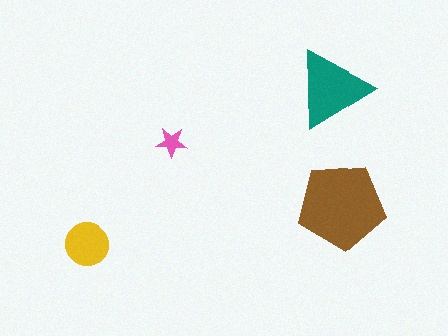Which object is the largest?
The brown pentagon.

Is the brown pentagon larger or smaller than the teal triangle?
Larger.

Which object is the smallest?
The pink star.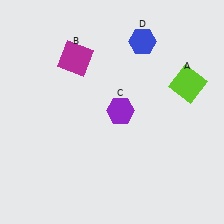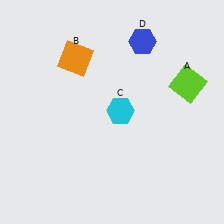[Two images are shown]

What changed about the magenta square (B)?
In Image 1, B is magenta. In Image 2, it changed to orange.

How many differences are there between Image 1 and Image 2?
There are 2 differences between the two images.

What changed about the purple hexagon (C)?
In Image 1, C is purple. In Image 2, it changed to cyan.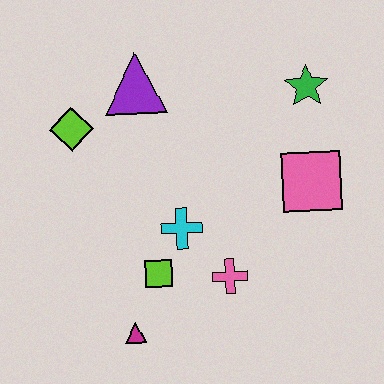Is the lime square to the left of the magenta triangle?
No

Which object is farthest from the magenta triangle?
The green star is farthest from the magenta triangle.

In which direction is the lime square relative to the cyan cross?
The lime square is below the cyan cross.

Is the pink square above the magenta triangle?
Yes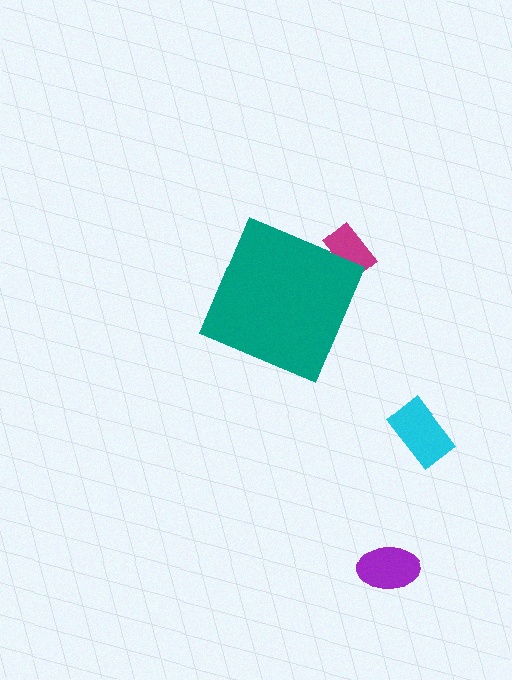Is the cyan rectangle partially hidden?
No, the cyan rectangle is fully visible.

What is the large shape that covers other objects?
A teal diamond.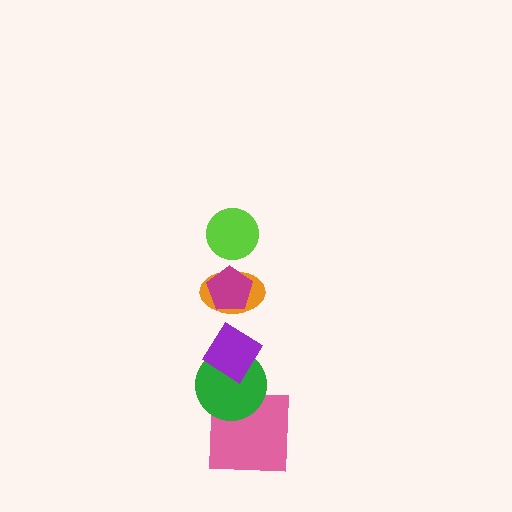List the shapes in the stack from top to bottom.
From top to bottom: the lime circle, the magenta pentagon, the orange ellipse, the purple diamond, the green circle, the pink square.